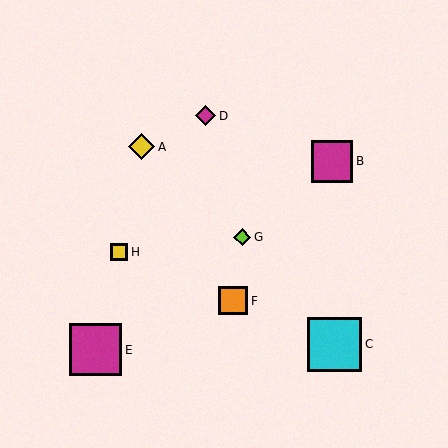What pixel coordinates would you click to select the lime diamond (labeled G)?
Click at (242, 237) to select the lime diamond G.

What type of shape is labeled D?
Shape D is a magenta diamond.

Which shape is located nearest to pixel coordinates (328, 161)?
The magenta square (labeled B) at (332, 161) is nearest to that location.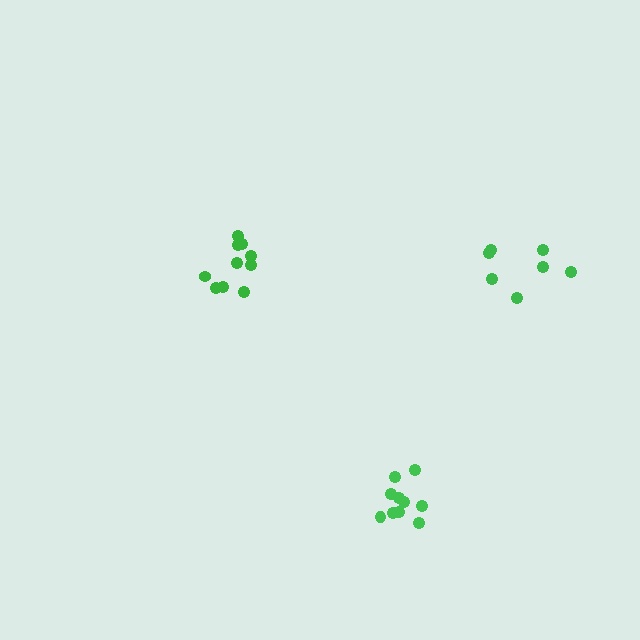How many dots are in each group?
Group 1: 7 dots, Group 2: 10 dots, Group 3: 10 dots (27 total).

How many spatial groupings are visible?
There are 3 spatial groupings.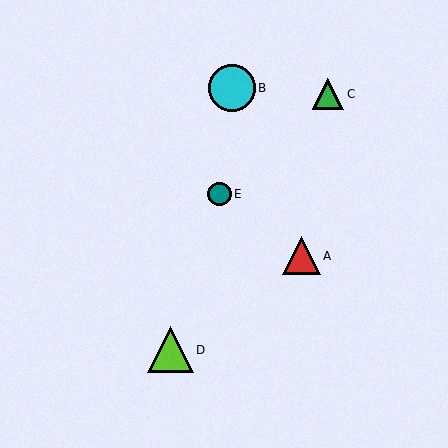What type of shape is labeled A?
Shape A is a red triangle.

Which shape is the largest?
The cyan circle (labeled B) is the largest.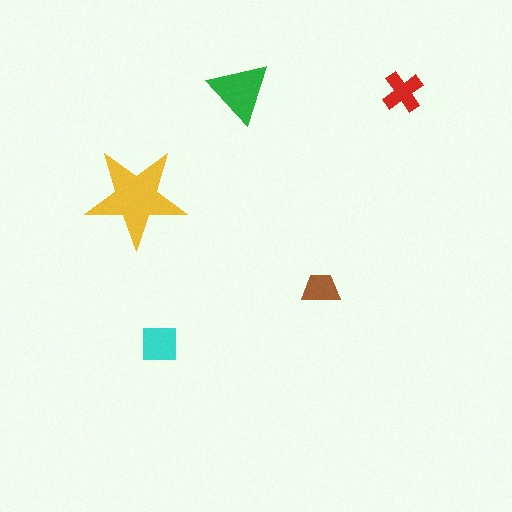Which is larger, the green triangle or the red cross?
The green triangle.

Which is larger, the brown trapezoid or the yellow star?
The yellow star.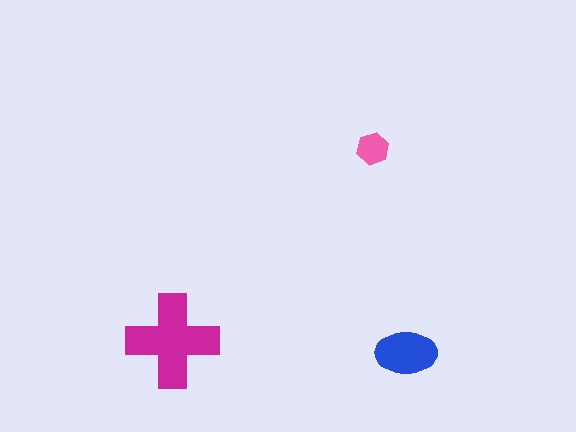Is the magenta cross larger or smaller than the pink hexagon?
Larger.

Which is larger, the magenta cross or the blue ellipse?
The magenta cross.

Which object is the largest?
The magenta cross.